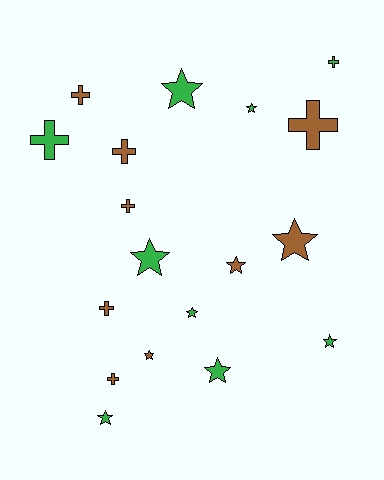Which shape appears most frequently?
Star, with 10 objects.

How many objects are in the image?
There are 18 objects.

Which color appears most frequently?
Brown, with 9 objects.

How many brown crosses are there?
There are 6 brown crosses.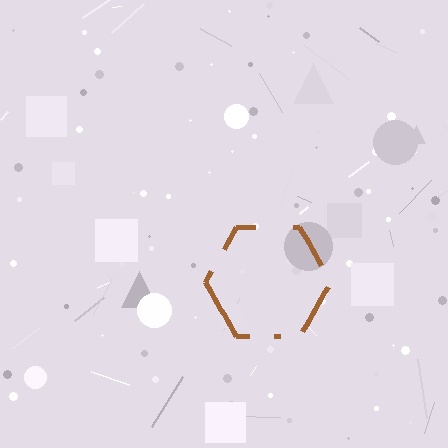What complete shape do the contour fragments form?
The contour fragments form a hexagon.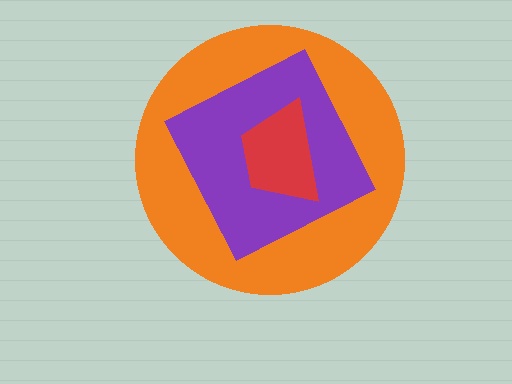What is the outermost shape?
The orange circle.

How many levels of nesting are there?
3.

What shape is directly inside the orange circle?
The purple square.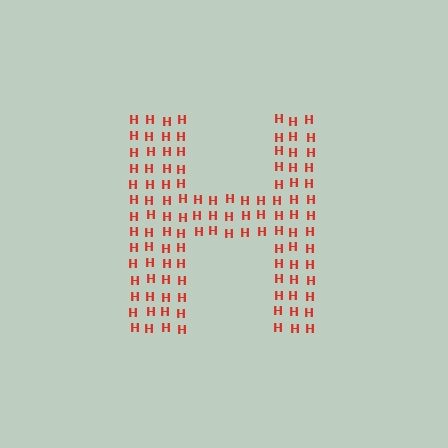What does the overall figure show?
The overall figure shows the letter H.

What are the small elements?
The small elements are letter H's.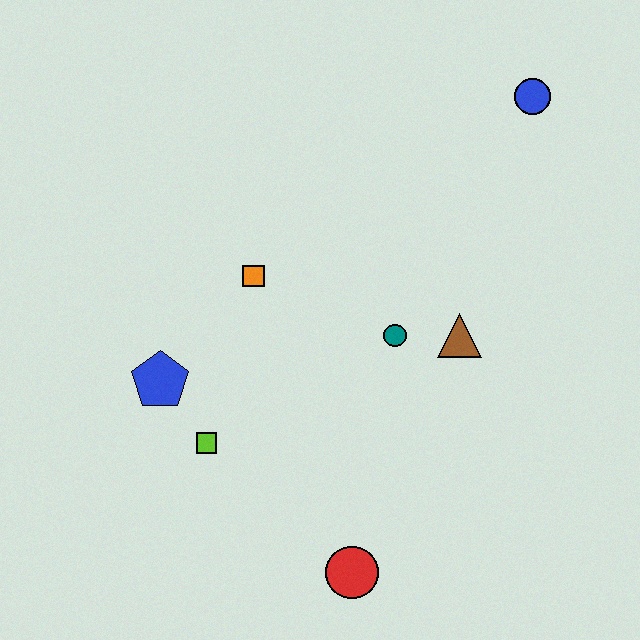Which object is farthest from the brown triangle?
The blue pentagon is farthest from the brown triangle.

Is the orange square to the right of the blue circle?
No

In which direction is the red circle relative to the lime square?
The red circle is to the right of the lime square.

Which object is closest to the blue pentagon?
The lime square is closest to the blue pentagon.